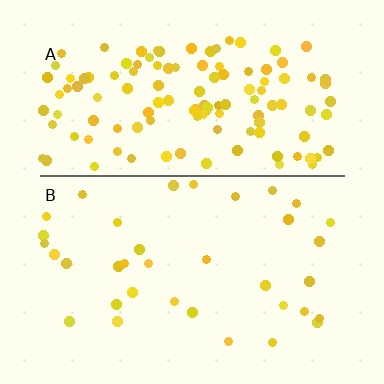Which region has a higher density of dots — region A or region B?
A (the top).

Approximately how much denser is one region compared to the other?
Approximately 3.5× — region A over region B.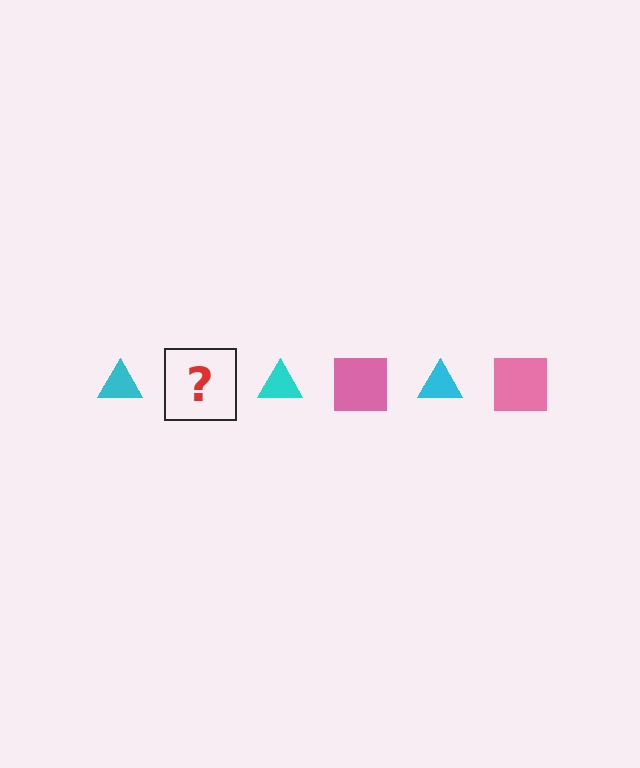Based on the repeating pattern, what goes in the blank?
The blank should be a pink square.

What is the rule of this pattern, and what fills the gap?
The rule is that the pattern alternates between cyan triangle and pink square. The gap should be filled with a pink square.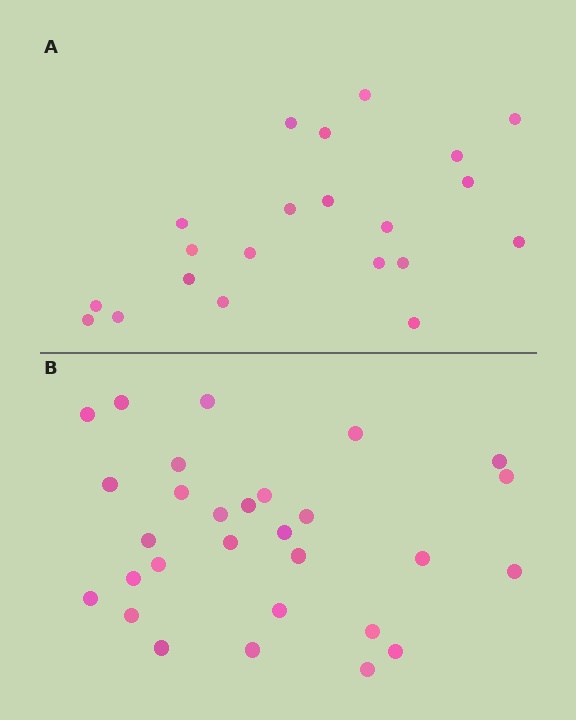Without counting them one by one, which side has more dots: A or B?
Region B (the bottom region) has more dots.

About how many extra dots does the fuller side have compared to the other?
Region B has roughly 8 or so more dots than region A.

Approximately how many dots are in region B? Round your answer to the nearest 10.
About 30 dots. (The exact count is 29, which rounds to 30.)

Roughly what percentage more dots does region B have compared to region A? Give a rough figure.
About 40% more.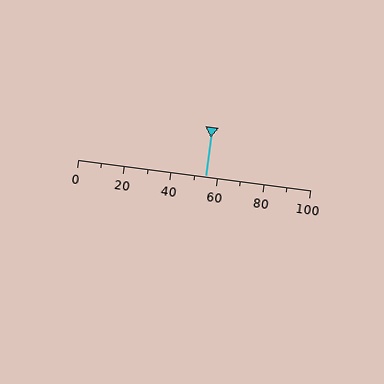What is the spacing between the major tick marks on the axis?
The major ticks are spaced 20 apart.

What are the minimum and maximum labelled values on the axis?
The axis runs from 0 to 100.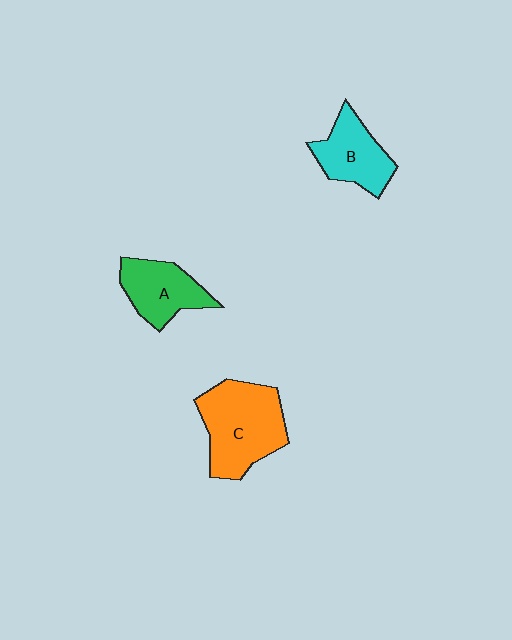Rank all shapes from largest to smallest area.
From largest to smallest: C (orange), B (cyan), A (green).